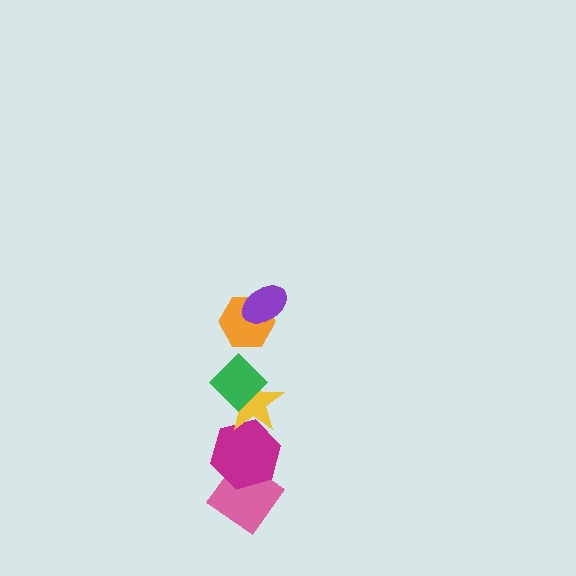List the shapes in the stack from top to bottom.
From top to bottom: the purple ellipse, the orange hexagon, the green diamond, the yellow star, the magenta hexagon, the pink diamond.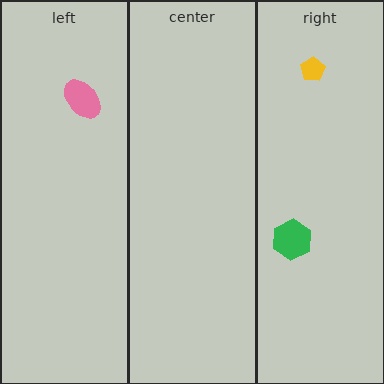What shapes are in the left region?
The pink ellipse.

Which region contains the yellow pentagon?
The right region.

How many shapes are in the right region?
2.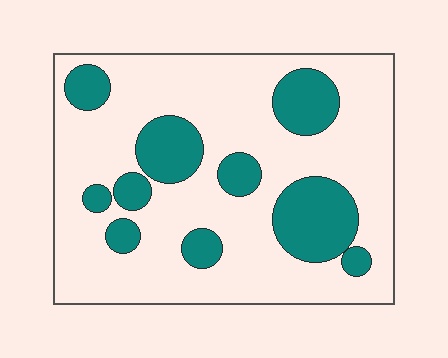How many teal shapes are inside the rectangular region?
10.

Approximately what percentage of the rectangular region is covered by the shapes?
Approximately 25%.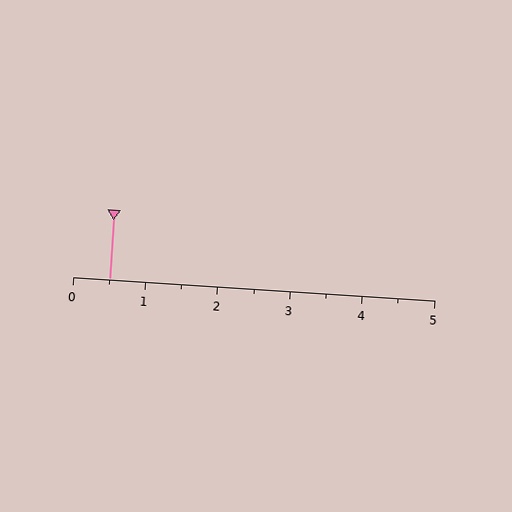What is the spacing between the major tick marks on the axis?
The major ticks are spaced 1 apart.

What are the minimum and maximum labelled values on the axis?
The axis runs from 0 to 5.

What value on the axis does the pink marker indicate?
The marker indicates approximately 0.5.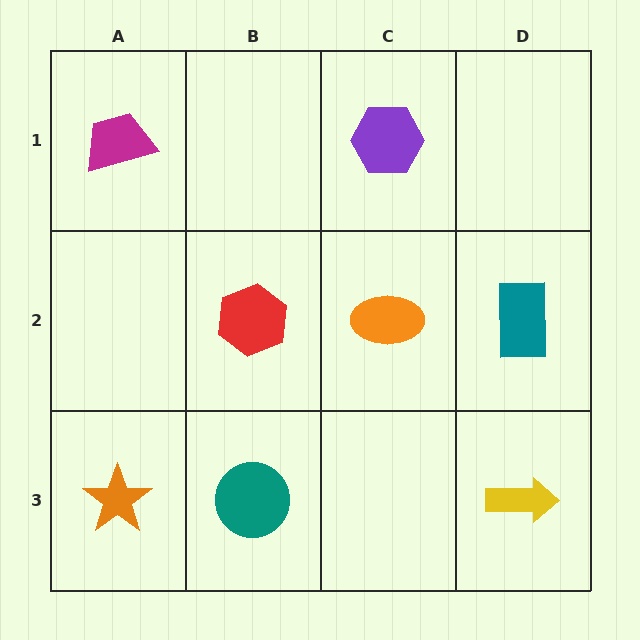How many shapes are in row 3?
3 shapes.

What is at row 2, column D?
A teal rectangle.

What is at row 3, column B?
A teal circle.